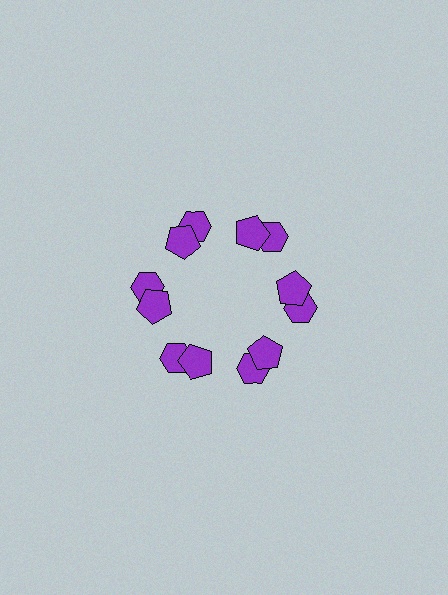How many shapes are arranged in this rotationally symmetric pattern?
There are 12 shapes, arranged in 6 groups of 2.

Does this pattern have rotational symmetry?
Yes, this pattern has 6-fold rotational symmetry. It looks the same after rotating 60 degrees around the center.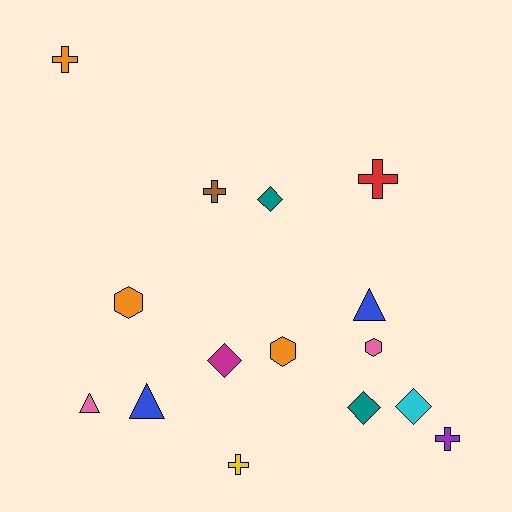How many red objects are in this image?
There is 1 red object.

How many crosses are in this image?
There are 5 crosses.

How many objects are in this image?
There are 15 objects.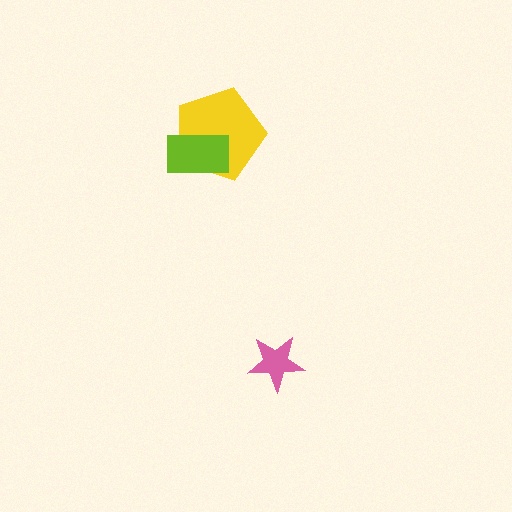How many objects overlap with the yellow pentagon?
1 object overlaps with the yellow pentagon.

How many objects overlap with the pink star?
0 objects overlap with the pink star.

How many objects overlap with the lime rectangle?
1 object overlaps with the lime rectangle.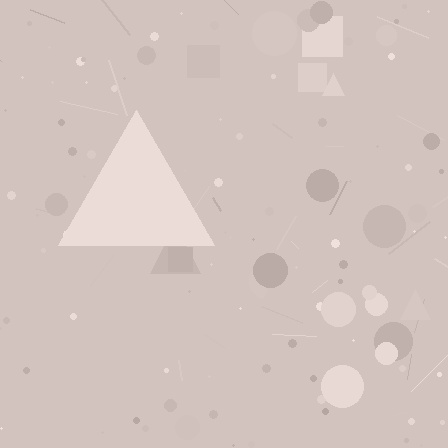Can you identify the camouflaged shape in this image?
The camouflaged shape is a triangle.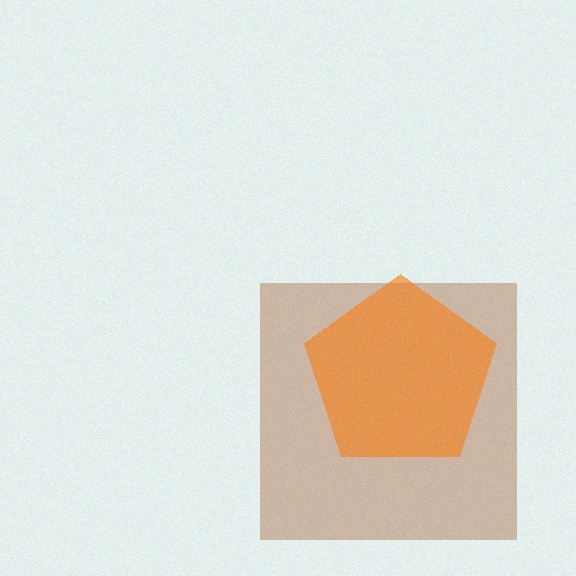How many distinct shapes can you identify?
There are 2 distinct shapes: a brown square, an orange pentagon.